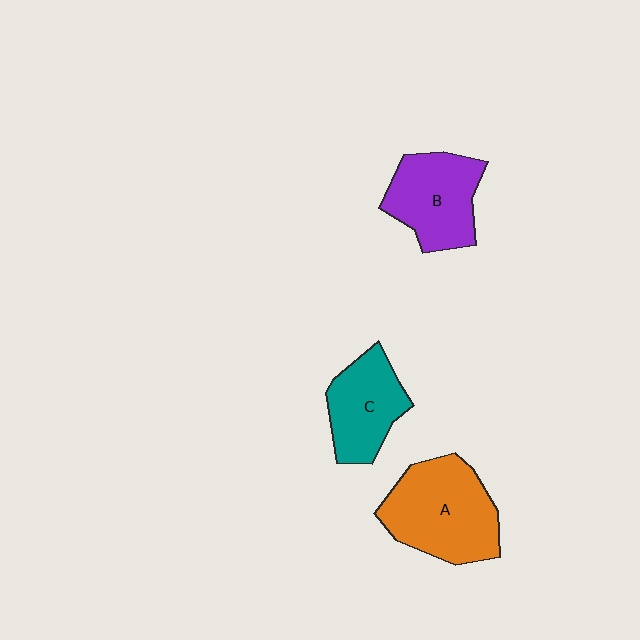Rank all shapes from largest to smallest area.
From largest to smallest: A (orange), B (purple), C (teal).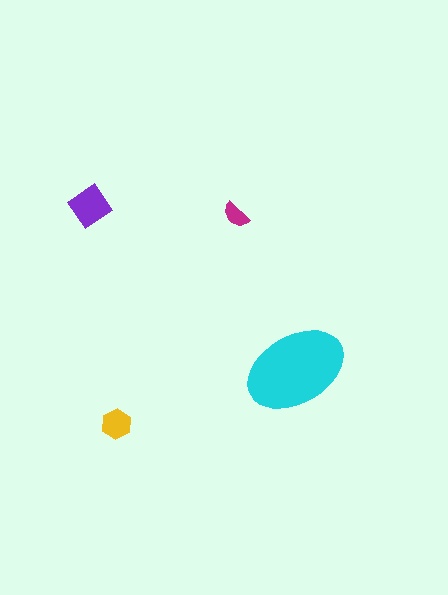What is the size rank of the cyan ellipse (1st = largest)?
1st.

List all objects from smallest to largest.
The magenta semicircle, the yellow hexagon, the purple diamond, the cyan ellipse.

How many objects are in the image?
There are 4 objects in the image.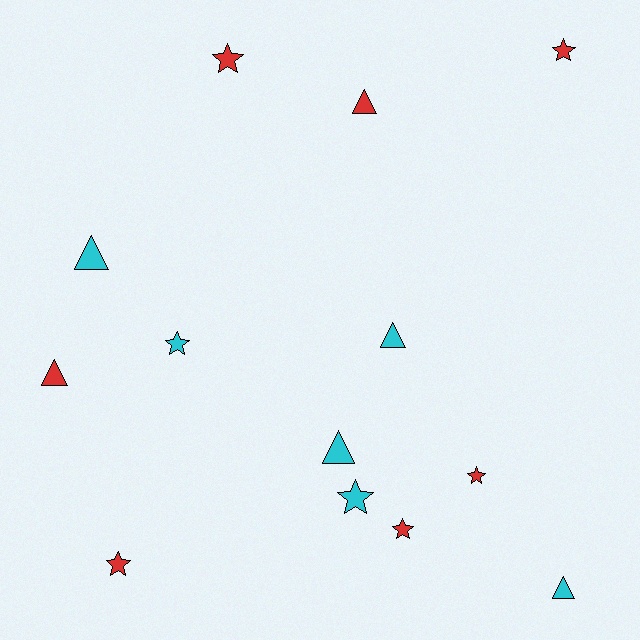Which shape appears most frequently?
Star, with 7 objects.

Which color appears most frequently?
Red, with 7 objects.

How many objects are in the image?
There are 13 objects.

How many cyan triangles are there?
There are 4 cyan triangles.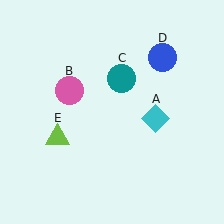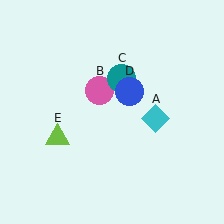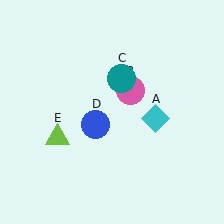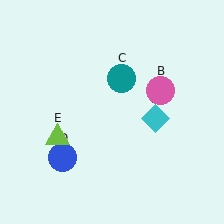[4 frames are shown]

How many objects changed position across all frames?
2 objects changed position: pink circle (object B), blue circle (object D).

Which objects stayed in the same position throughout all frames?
Cyan diamond (object A) and teal circle (object C) and lime triangle (object E) remained stationary.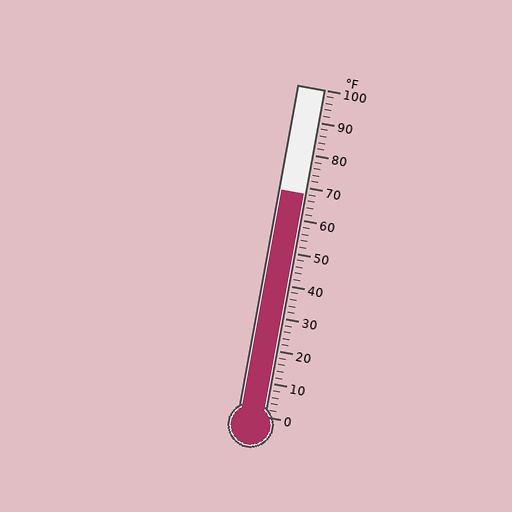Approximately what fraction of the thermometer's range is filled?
The thermometer is filled to approximately 70% of its range.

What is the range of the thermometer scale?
The thermometer scale ranges from 0°F to 100°F.